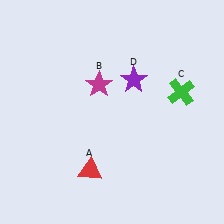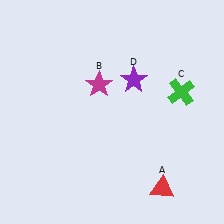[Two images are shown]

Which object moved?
The red triangle (A) moved right.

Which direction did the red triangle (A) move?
The red triangle (A) moved right.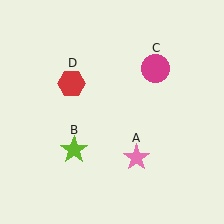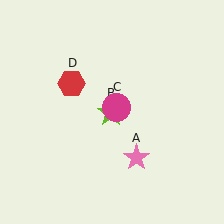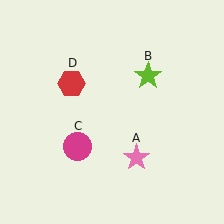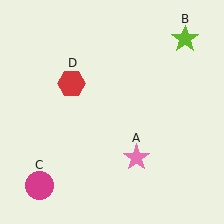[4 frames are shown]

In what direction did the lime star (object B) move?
The lime star (object B) moved up and to the right.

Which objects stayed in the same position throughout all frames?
Pink star (object A) and red hexagon (object D) remained stationary.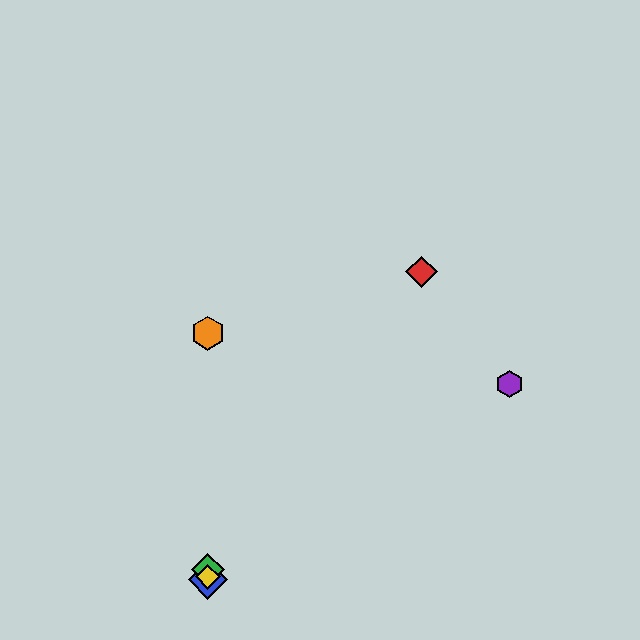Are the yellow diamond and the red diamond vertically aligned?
No, the yellow diamond is at x≈208 and the red diamond is at x≈422.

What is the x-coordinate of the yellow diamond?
The yellow diamond is at x≈208.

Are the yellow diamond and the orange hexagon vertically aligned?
Yes, both are at x≈208.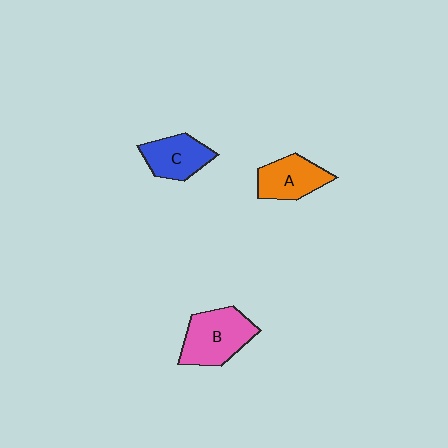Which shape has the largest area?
Shape B (pink).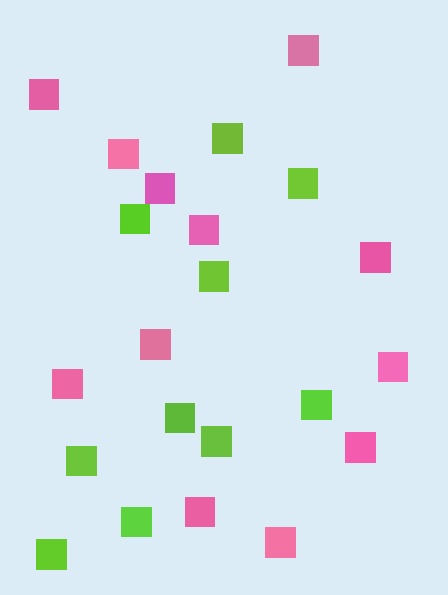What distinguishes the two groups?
There are 2 groups: one group of pink squares (12) and one group of lime squares (10).